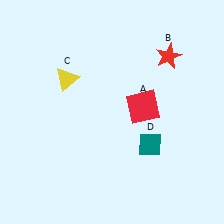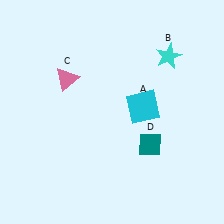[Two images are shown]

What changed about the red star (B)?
In Image 1, B is red. In Image 2, it changed to cyan.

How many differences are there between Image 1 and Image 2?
There are 3 differences between the two images.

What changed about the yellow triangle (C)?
In Image 1, C is yellow. In Image 2, it changed to pink.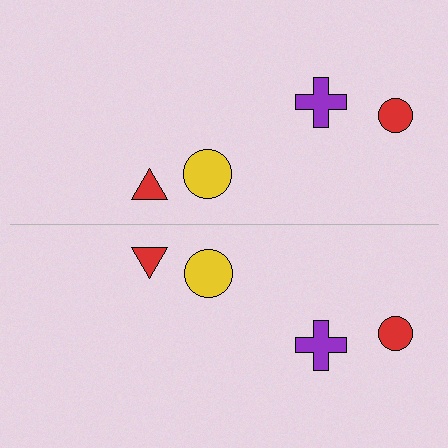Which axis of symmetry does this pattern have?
The pattern has a horizontal axis of symmetry running through the center of the image.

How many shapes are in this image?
There are 8 shapes in this image.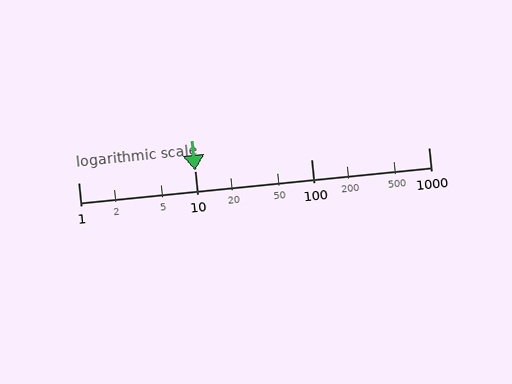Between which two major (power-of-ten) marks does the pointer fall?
The pointer is between 10 and 100.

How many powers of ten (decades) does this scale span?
The scale spans 3 decades, from 1 to 1000.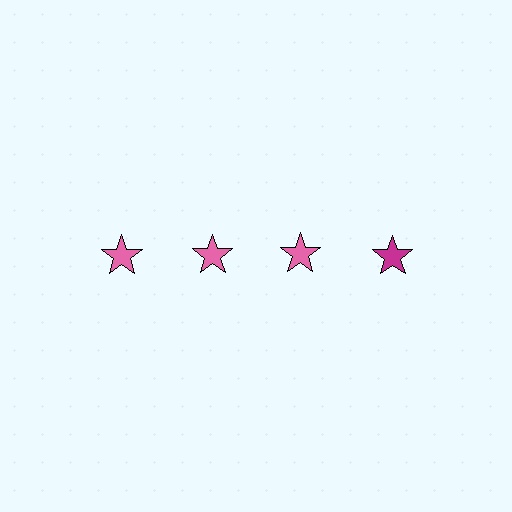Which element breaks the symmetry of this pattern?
The magenta star in the top row, second from right column breaks the symmetry. All other shapes are pink stars.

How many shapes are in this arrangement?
There are 4 shapes arranged in a grid pattern.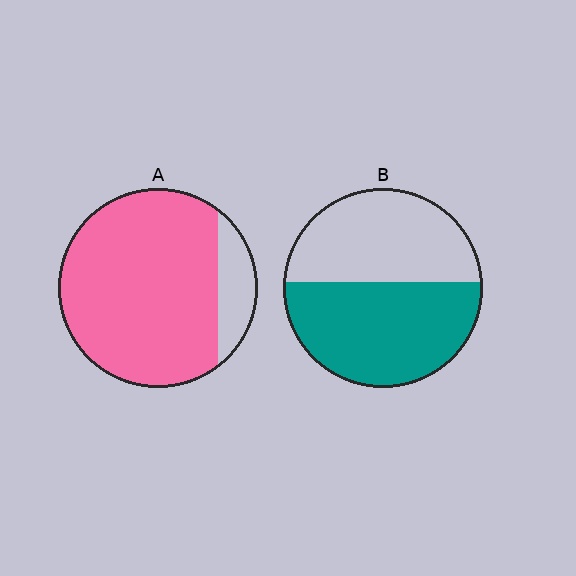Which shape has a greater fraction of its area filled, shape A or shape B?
Shape A.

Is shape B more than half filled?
Roughly half.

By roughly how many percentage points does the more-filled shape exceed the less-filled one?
By roughly 30 percentage points (A over B).